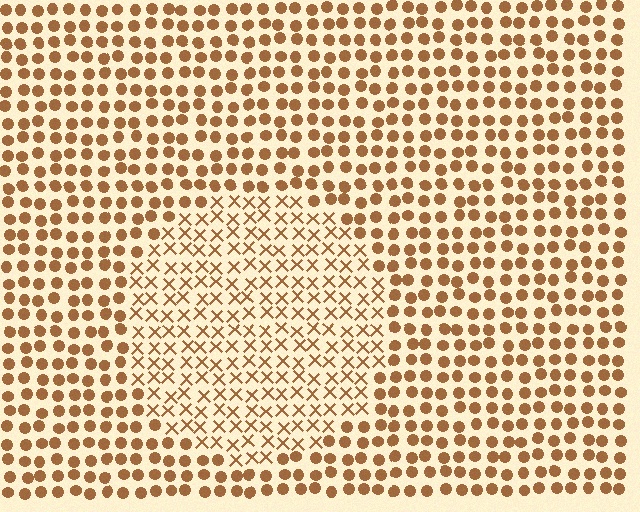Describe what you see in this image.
The image is filled with small brown elements arranged in a uniform grid. A circle-shaped region contains X marks, while the surrounding area contains circles. The boundary is defined purely by the change in element shape.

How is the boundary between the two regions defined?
The boundary is defined by a change in element shape: X marks inside vs. circles outside. All elements share the same color and spacing.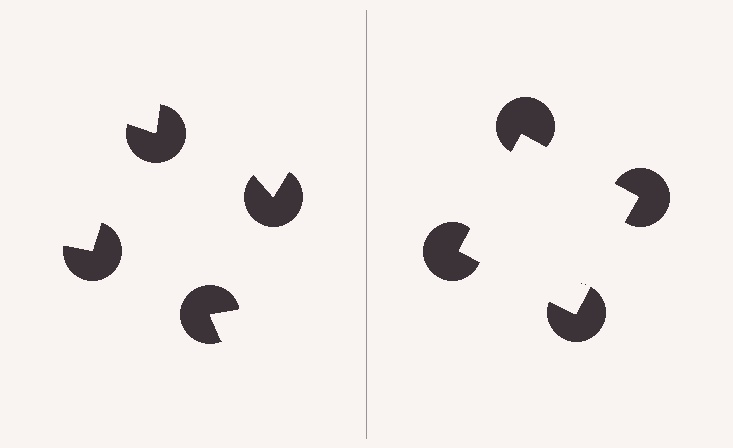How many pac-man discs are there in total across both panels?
8 — 4 on each side.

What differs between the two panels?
The pac-man discs are positioned identically on both sides; only the wedge orientations differ. On the right they align to a square; on the left they are misaligned.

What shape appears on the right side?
An illusory square.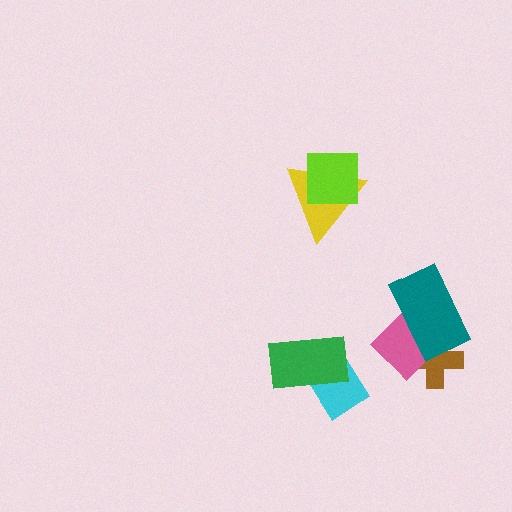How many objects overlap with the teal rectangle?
2 objects overlap with the teal rectangle.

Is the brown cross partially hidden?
Yes, it is partially covered by another shape.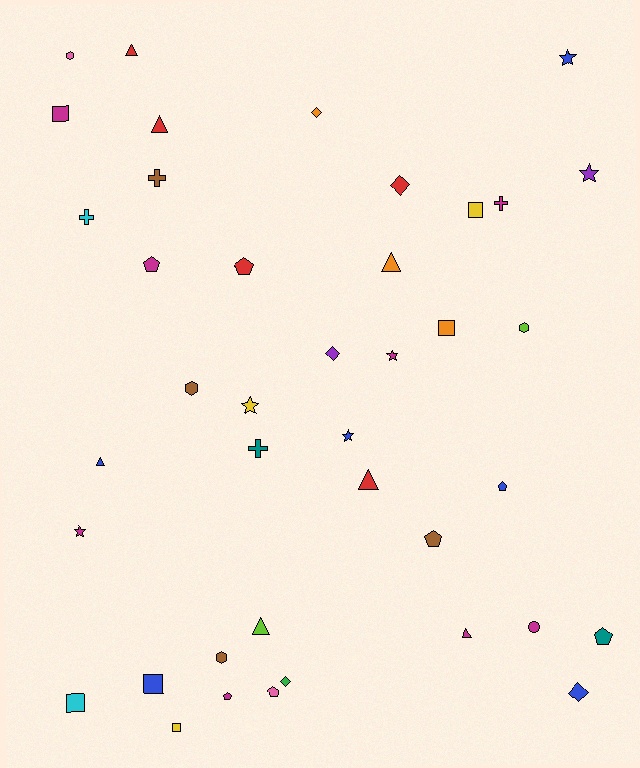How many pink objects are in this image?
There are 2 pink objects.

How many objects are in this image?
There are 40 objects.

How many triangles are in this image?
There are 7 triangles.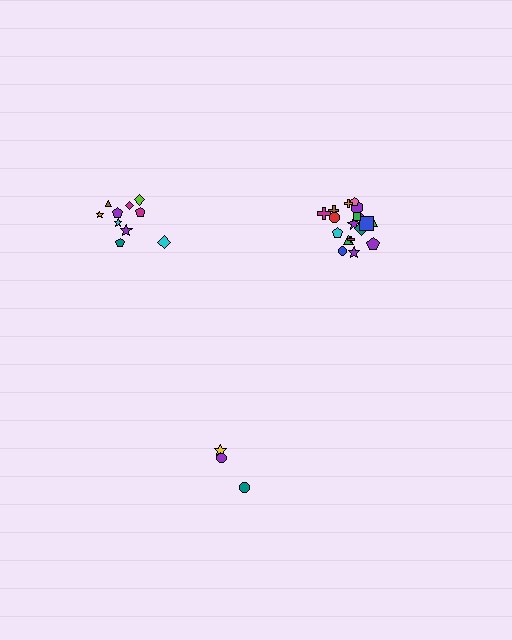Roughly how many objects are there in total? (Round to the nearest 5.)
Roughly 30 objects in total.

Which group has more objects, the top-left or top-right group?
The top-right group.